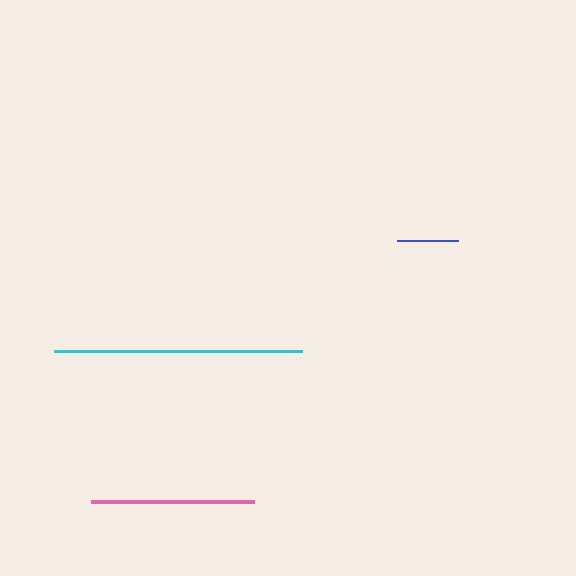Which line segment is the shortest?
The blue line is the shortest at approximately 61 pixels.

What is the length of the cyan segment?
The cyan segment is approximately 248 pixels long.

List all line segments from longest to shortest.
From longest to shortest: cyan, pink, blue.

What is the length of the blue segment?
The blue segment is approximately 61 pixels long.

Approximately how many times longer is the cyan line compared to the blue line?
The cyan line is approximately 4.1 times the length of the blue line.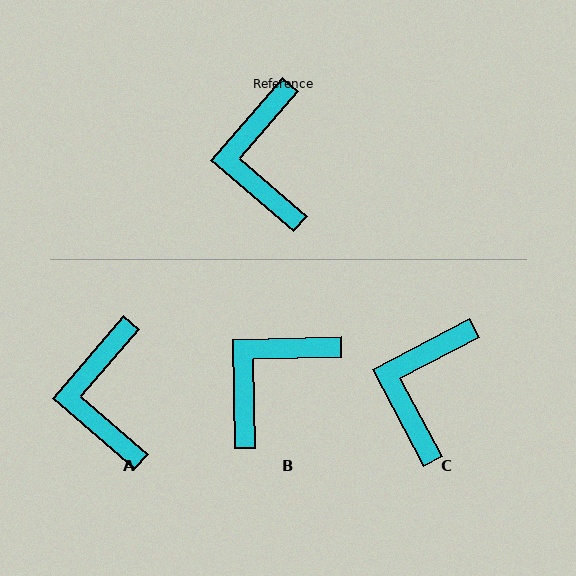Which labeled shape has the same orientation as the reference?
A.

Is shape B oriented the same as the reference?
No, it is off by about 48 degrees.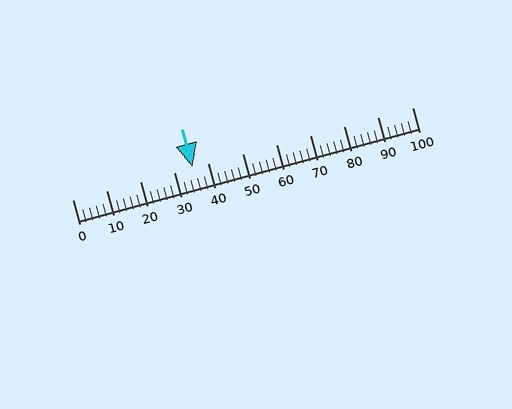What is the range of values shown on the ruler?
The ruler shows values from 0 to 100.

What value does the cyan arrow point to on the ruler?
The cyan arrow points to approximately 35.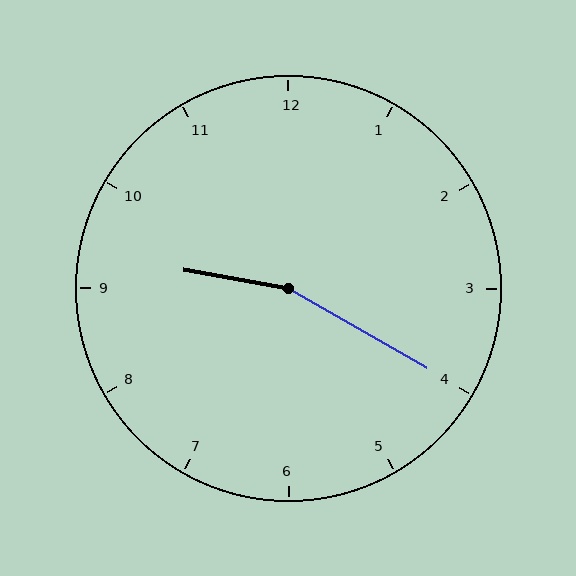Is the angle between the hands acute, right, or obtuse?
It is obtuse.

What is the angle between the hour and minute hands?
Approximately 160 degrees.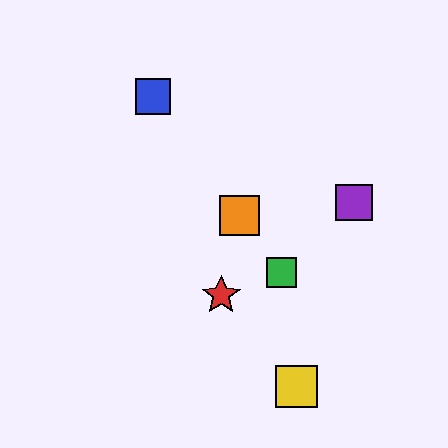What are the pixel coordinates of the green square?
The green square is at (281, 273).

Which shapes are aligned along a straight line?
The blue square, the green square, the orange square are aligned along a straight line.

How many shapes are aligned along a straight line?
3 shapes (the blue square, the green square, the orange square) are aligned along a straight line.